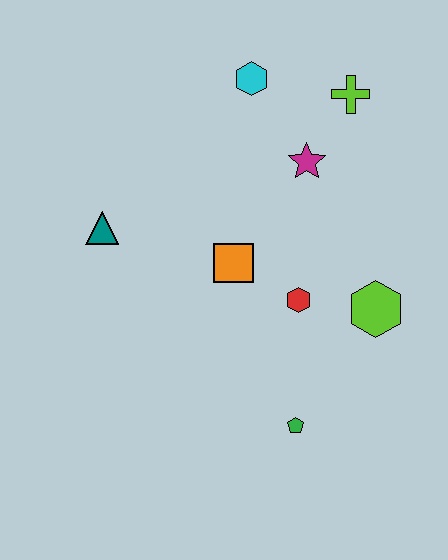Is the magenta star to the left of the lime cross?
Yes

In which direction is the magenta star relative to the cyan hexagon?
The magenta star is below the cyan hexagon.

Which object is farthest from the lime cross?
The green pentagon is farthest from the lime cross.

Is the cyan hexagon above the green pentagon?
Yes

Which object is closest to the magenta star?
The lime cross is closest to the magenta star.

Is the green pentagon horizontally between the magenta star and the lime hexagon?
No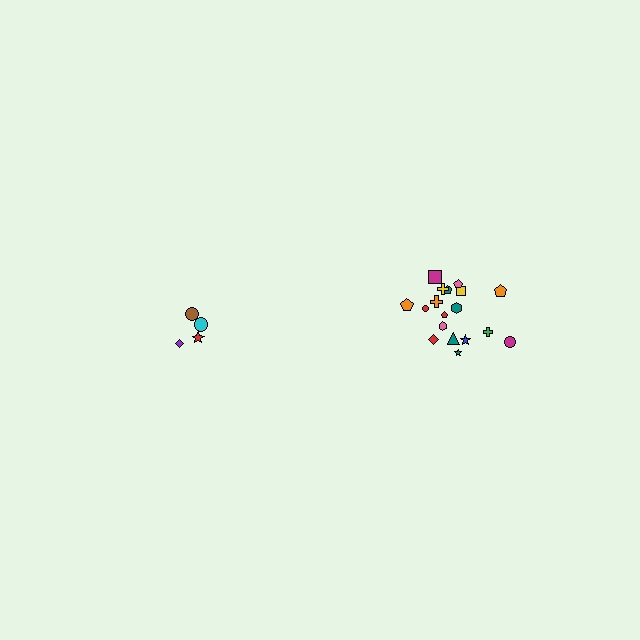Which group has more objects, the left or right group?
The right group.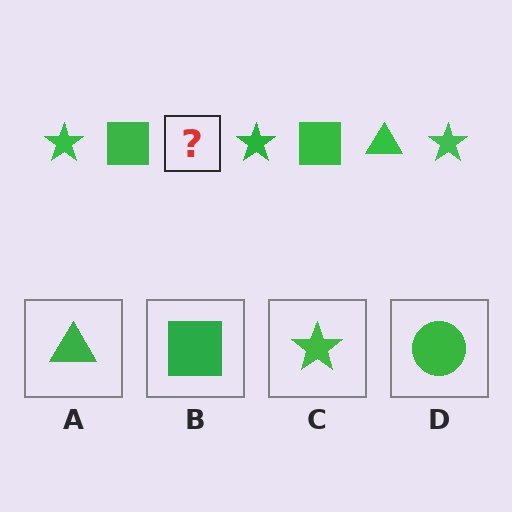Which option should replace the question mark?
Option A.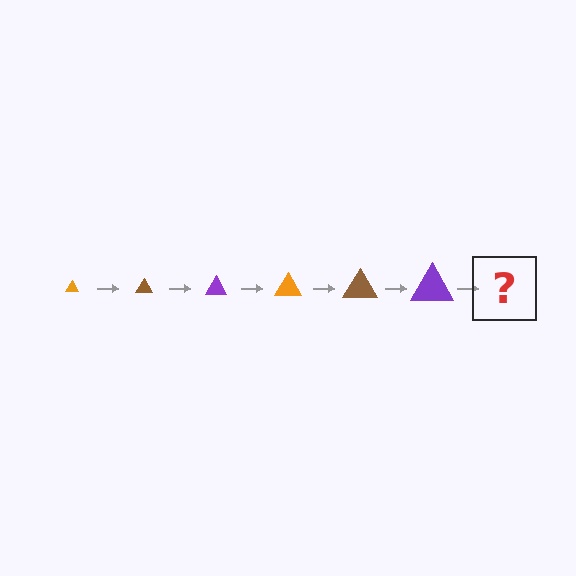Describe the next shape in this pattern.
It should be an orange triangle, larger than the previous one.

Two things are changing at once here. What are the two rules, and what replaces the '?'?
The two rules are that the triangle grows larger each step and the color cycles through orange, brown, and purple. The '?' should be an orange triangle, larger than the previous one.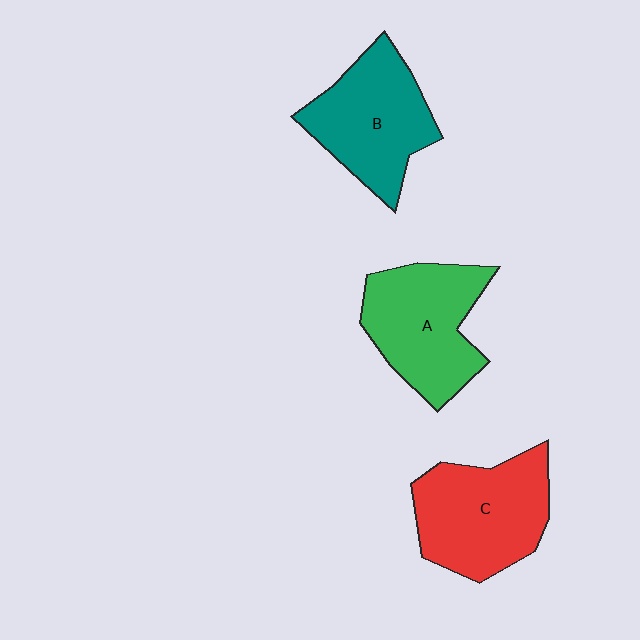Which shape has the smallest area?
Shape B (teal).